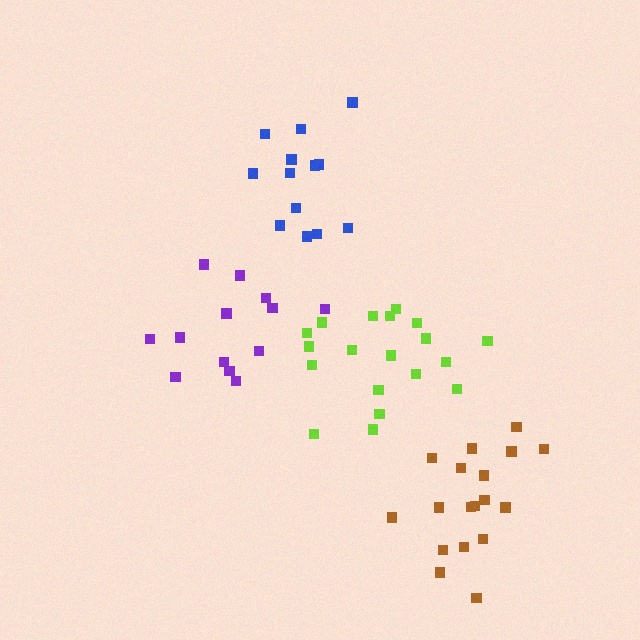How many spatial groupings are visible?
There are 4 spatial groupings.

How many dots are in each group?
Group 1: 13 dots, Group 2: 18 dots, Group 3: 13 dots, Group 4: 19 dots (63 total).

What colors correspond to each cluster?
The clusters are colored: blue, brown, purple, lime.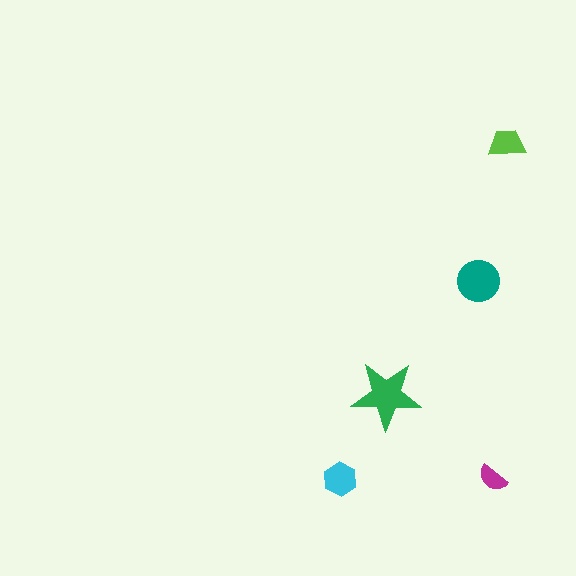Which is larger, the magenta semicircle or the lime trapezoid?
The lime trapezoid.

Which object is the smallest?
The magenta semicircle.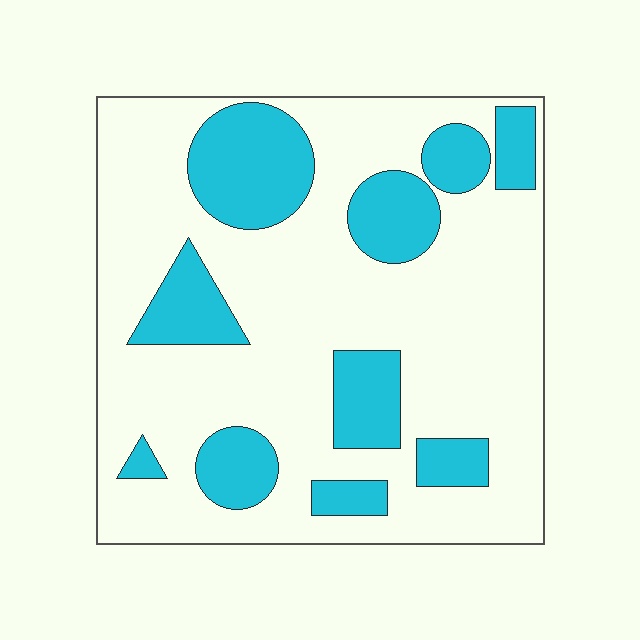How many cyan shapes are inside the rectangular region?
10.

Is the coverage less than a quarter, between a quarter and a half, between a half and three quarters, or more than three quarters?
Between a quarter and a half.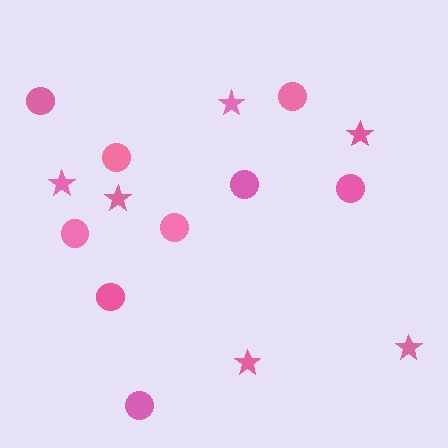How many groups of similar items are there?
There are 2 groups: one group of stars (6) and one group of circles (9).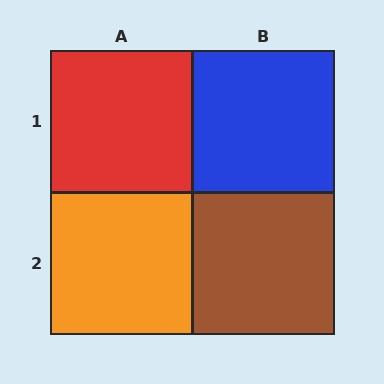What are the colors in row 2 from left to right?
Orange, brown.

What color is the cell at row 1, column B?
Blue.